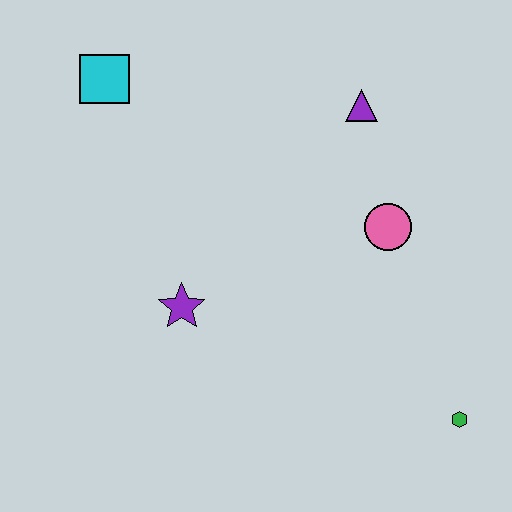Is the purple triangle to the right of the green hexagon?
No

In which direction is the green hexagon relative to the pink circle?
The green hexagon is below the pink circle.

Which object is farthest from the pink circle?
The cyan square is farthest from the pink circle.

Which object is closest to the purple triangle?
The pink circle is closest to the purple triangle.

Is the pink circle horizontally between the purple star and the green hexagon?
Yes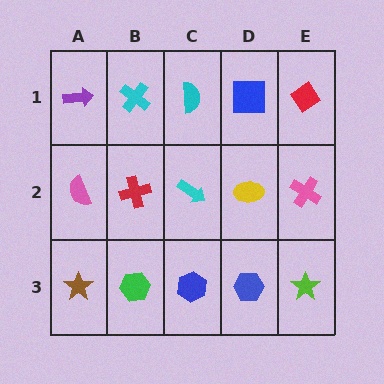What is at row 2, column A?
A pink semicircle.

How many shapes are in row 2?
5 shapes.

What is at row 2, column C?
A cyan arrow.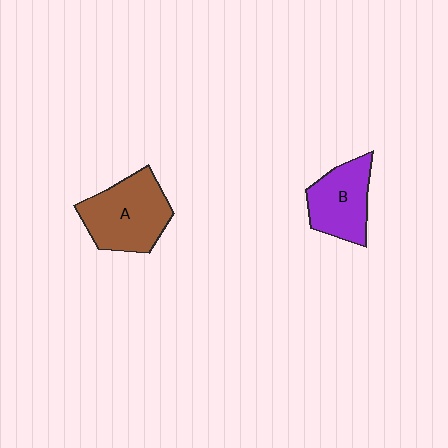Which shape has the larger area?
Shape A (brown).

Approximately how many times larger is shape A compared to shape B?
Approximately 1.3 times.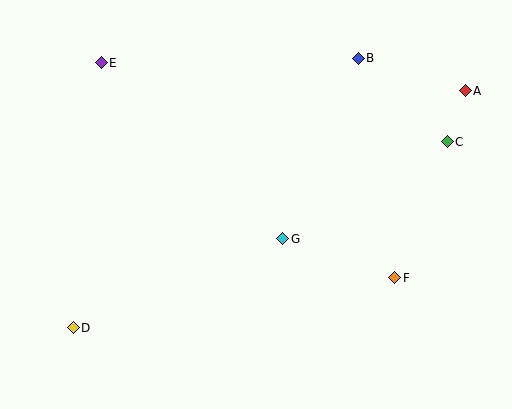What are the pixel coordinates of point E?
Point E is at (101, 63).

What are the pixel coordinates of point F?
Point F is at (395, 278).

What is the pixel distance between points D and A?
The distance between D and A is 458 pixels.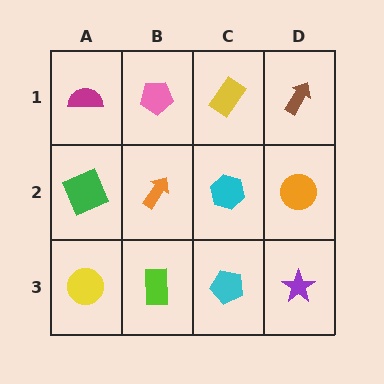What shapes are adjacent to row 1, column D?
An orange circle (row 2, column D), a yellow rectangle (row 1, column C).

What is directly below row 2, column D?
A purple star.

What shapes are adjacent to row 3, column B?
An orange arrow (row 2, column B), a yellow circle (row 3, column A), a cyan pentagon (row 3, column C).